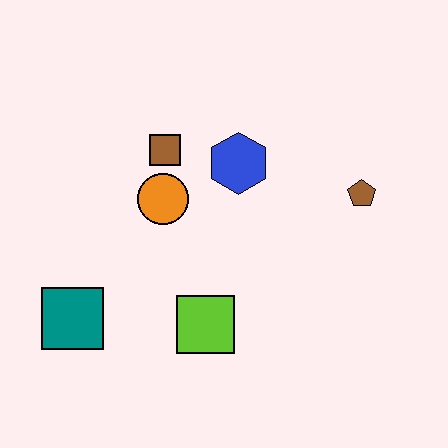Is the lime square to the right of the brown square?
Yes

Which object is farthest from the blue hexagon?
The teal square is farthest from the blue hexagon.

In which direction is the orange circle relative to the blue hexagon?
The orange circle is to the left of the blue hexagon.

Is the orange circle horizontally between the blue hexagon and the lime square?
No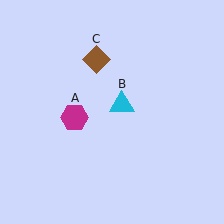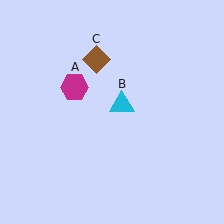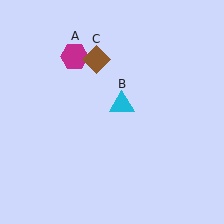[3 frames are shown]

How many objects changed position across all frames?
1 object changed position: magenta hexagon (object A).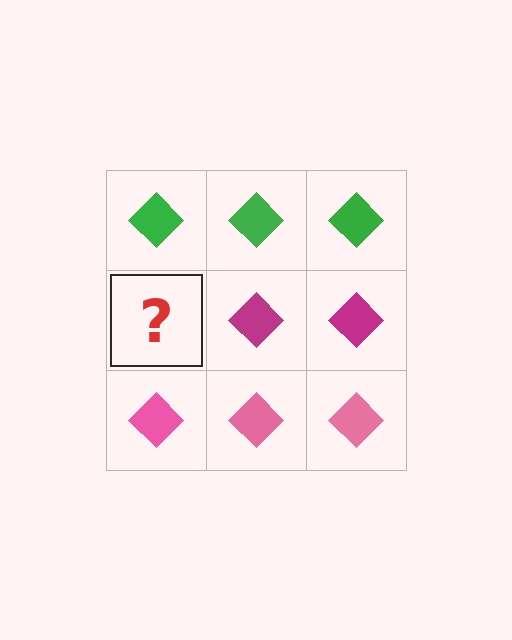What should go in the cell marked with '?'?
The missing cell should contain a magenta diamond.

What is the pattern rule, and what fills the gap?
The rule is that each row has a consistent color. The gap should be filled with a magenta diamond.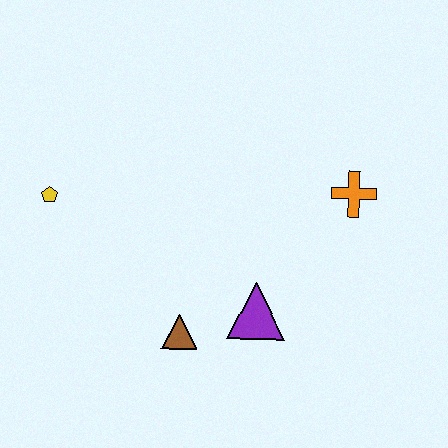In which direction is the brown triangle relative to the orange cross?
The brown triangle is to the left of the orange cross.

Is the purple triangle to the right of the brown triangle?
Yes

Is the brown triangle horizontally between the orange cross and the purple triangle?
No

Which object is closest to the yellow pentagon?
The brown triangle is closest to the yellow pentagon.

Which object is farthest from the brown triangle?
The orange cross is farthest from the brown triangle.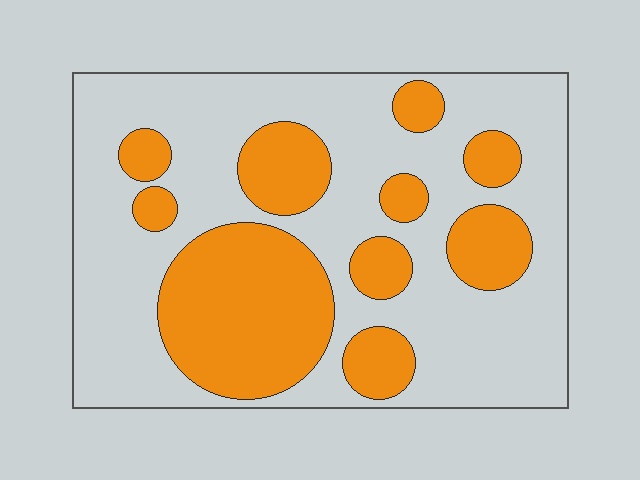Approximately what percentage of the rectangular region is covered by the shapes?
Approximately 35%.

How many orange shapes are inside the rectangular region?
10.